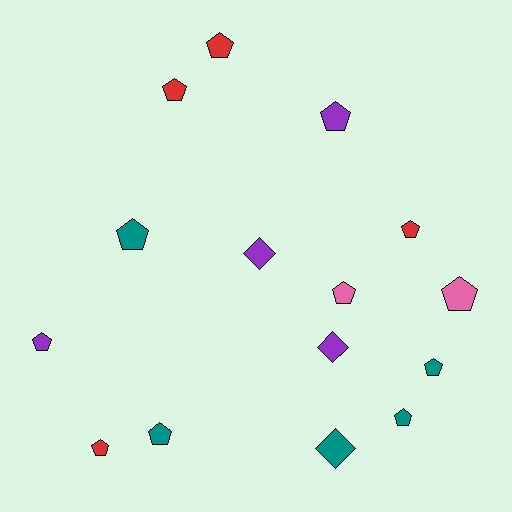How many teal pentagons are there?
There are 4 teal pentagons.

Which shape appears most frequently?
Pentagon, with 12 objects.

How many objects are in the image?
There are 15 objects.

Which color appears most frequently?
Teal, with 5 objects.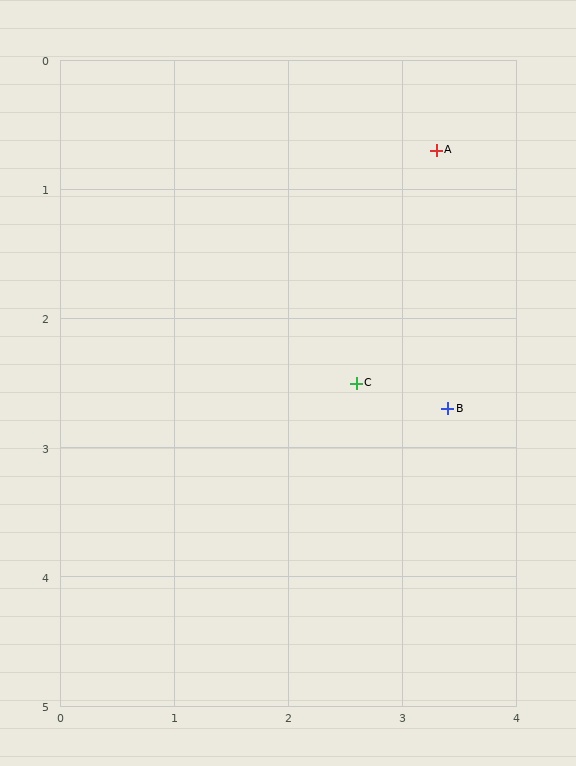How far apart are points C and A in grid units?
Points C and A are about 1.9 grid units apart.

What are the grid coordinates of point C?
Point C is at approximately (2.6, 2.5).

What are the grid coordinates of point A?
Point A is at approximately (3.3, 0.7).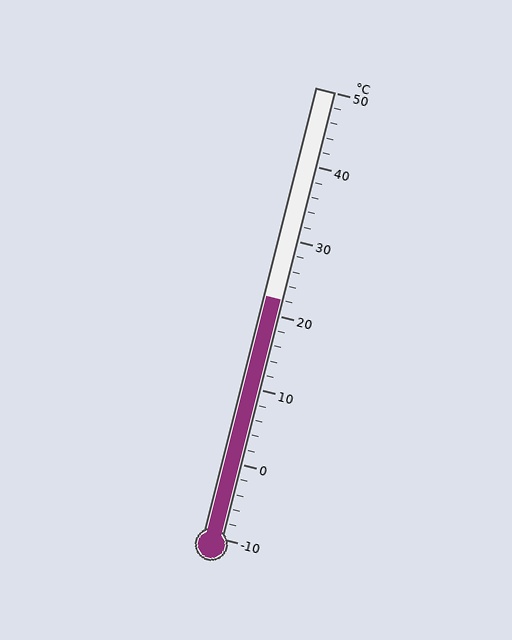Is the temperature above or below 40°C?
The temperature is below 40°C.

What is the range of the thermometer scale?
The thermometer scale ranges from -10°C to 50°C.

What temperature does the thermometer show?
The thermometer shows approximately 22°C.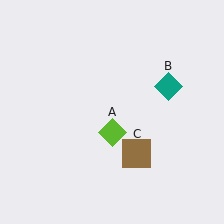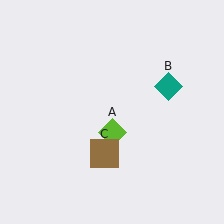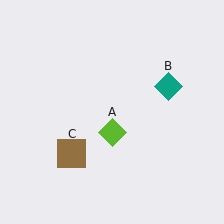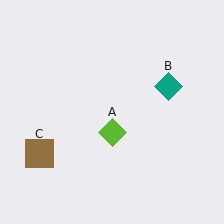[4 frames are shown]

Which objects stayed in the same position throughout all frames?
Lime diamond (object A) and teal diamond (object B) remained stationary.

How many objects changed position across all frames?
1 object changed position: brown square (object C).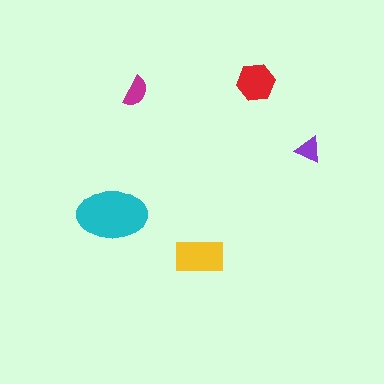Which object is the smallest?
The purple triangle.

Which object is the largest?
The cyan ellipse.